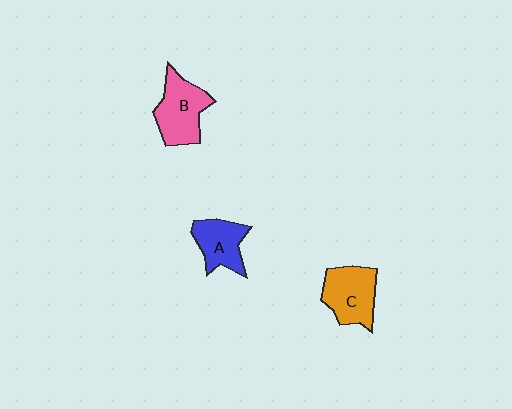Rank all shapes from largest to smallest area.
From largest to smallest: B (pink), C (orange), A (blue).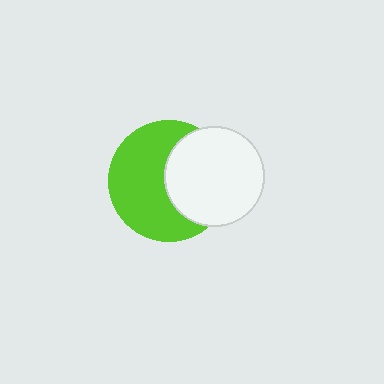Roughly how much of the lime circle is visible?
About half of it is visible (roughly 59%).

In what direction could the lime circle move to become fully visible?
The lime circle could move left. That would shift it out from behind the white circle entirely.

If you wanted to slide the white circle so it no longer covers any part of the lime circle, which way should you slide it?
Slide it right — that is the most direct way to separate the two shapes.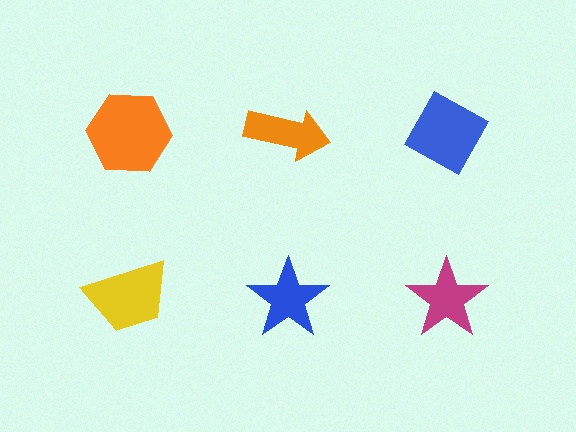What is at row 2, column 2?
A blue star.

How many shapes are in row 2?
3 shapes.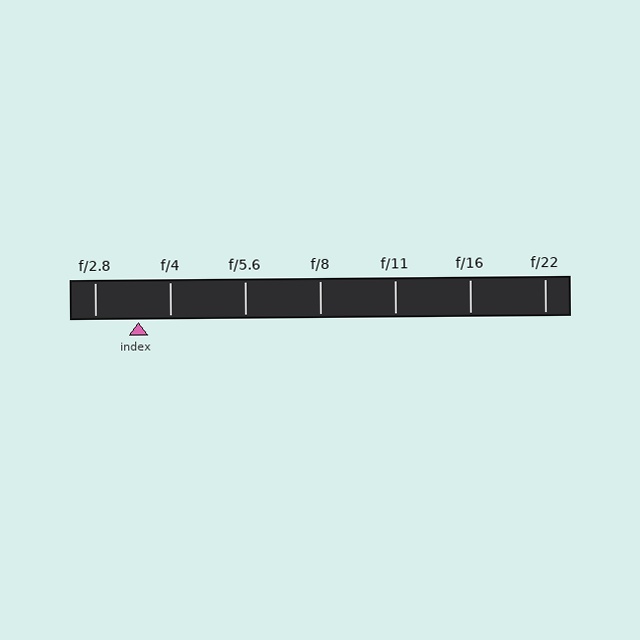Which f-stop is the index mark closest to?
The index mark is closest to f/4.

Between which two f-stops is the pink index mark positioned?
The index mark is between f/2.8 and f/4.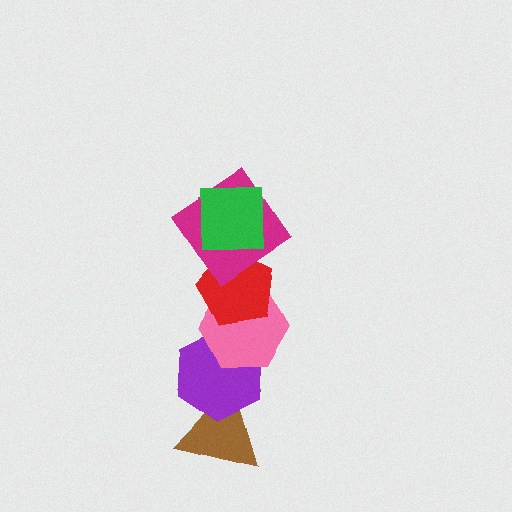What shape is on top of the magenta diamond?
The green square is on top of the magenta diamond.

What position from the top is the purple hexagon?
The purple hexagon is 5th from the top.